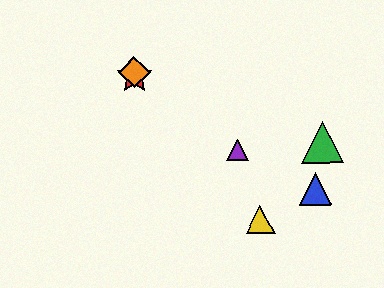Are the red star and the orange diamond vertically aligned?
Yes, both are at x≈134.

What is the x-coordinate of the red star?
The red star is at x≈134.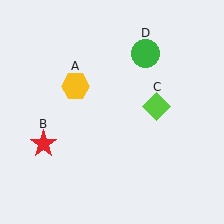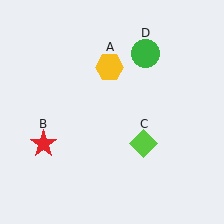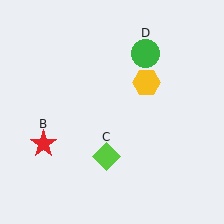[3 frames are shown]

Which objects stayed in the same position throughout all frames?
Red star (object B) and green circle (object D) remained stationary.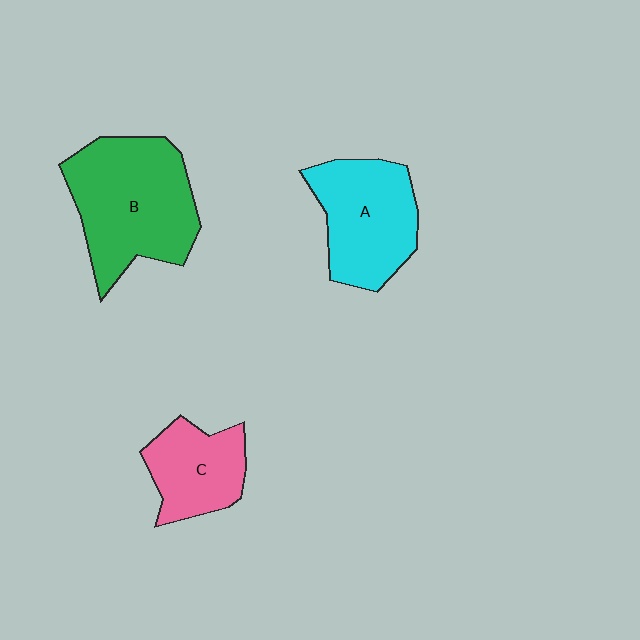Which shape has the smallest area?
Shape C (pink).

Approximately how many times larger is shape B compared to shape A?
Approximately 1.3 times.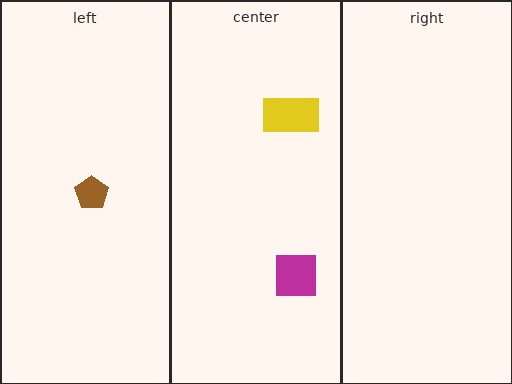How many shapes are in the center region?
2.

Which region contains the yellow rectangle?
The center region.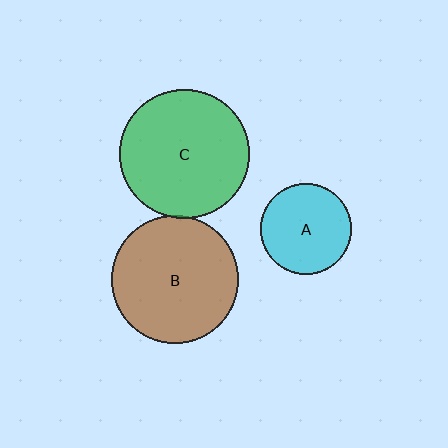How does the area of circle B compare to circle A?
Approximately 2.0 times.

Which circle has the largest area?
Circle C (green).